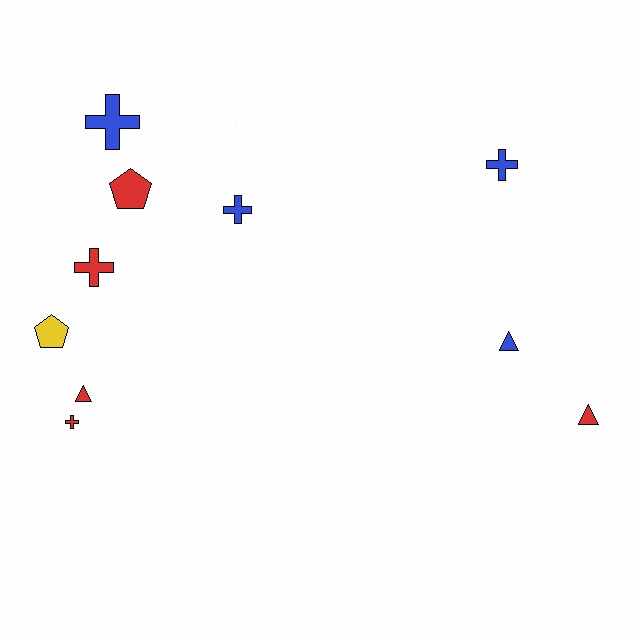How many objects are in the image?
There are 10 objects.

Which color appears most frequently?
Red, with 5 objects.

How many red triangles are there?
There are 2 red triangles.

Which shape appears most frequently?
Cross, with 5 objects.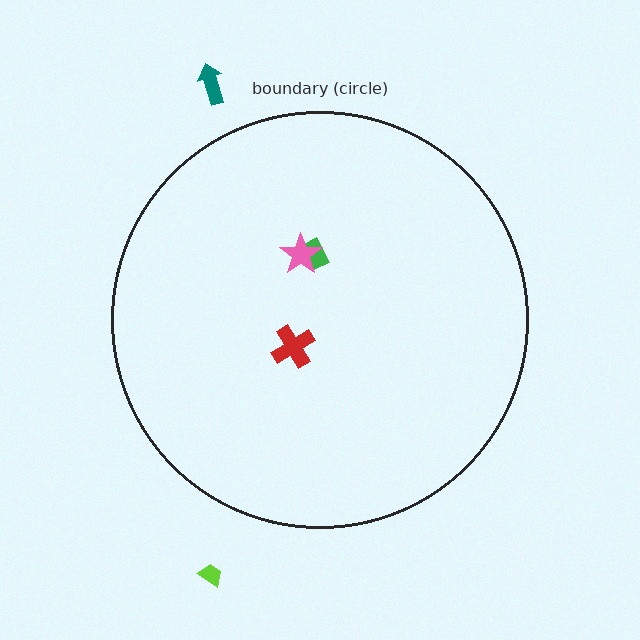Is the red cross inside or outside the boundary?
Inside.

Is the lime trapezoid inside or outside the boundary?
Outside.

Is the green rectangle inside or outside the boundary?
Inside.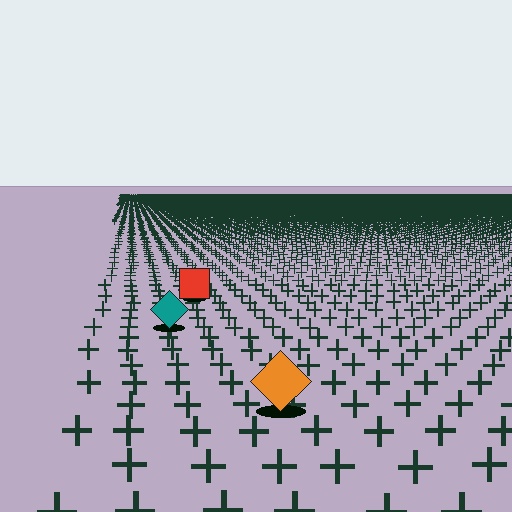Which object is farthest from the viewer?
The red square is farthest from the viewer. It appears smaller and the ground texture around it is denser.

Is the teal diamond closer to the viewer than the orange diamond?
No. The orange diamond is closer — you can tell from the texture gradient: the ground texture is coarser near it.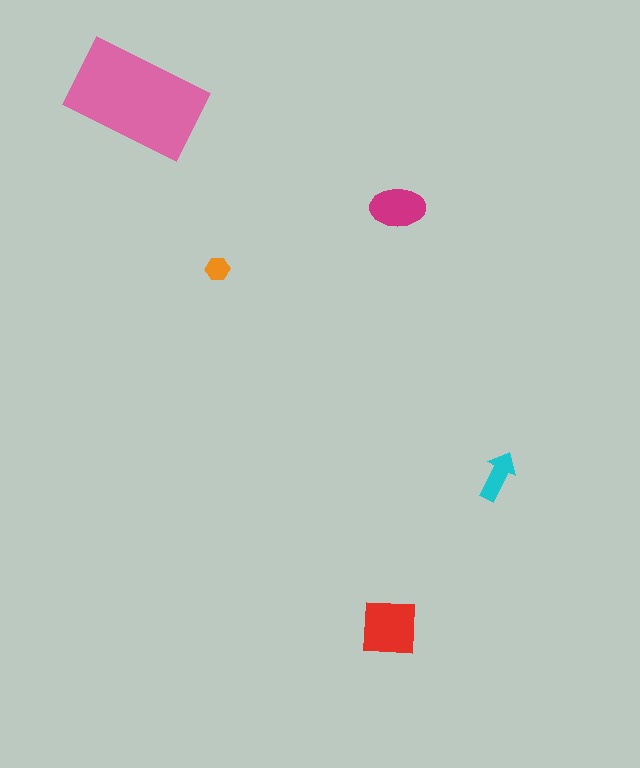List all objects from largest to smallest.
The pink rectangle, the red square, the magenta ellipse, the cyan arrow, the orange hexagon.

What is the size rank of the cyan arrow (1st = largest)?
4th.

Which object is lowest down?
The red square is bottommost.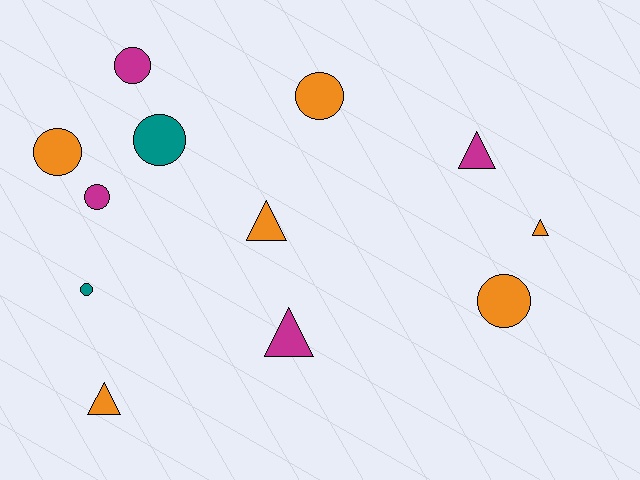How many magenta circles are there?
There are 2 magenta circles.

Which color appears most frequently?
Orange, with 6 objects.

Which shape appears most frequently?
Circle, with 7 objects.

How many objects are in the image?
There are 12 objects.